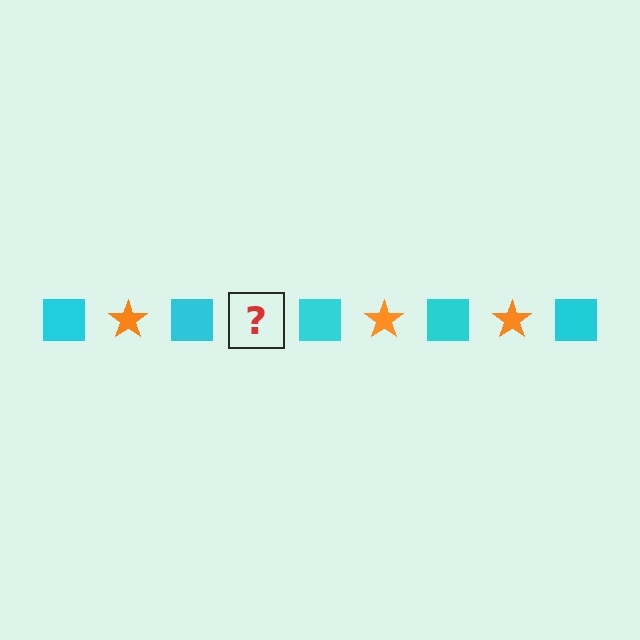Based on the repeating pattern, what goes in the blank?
The blank should be an orange star.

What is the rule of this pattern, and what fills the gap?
The rule is that the pattern alternates between cyan square and orange star. The gap should be filled with an orange star.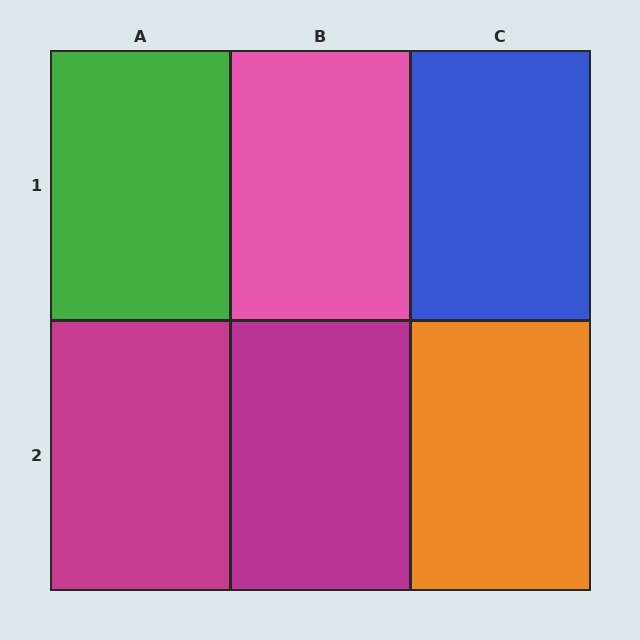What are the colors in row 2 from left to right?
Magenta, magenta, orange.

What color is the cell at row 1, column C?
Blue.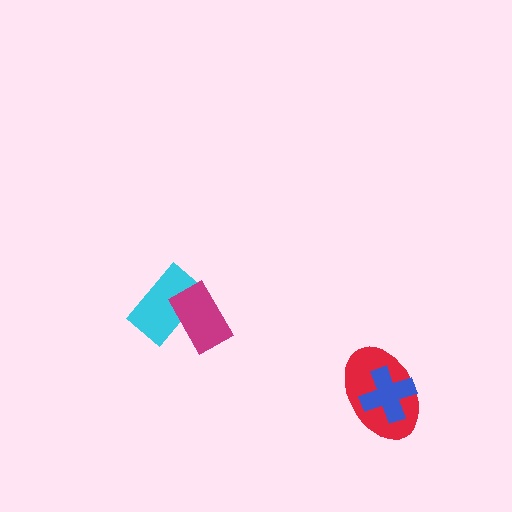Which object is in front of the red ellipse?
The blue cross is in front of the red ellipse.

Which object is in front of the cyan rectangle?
The magenta rectangle is in front of the cyan rectangle.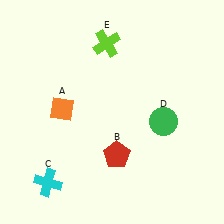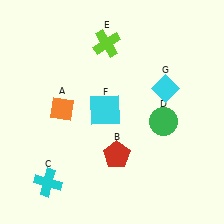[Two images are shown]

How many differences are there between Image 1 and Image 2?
There are 2 differences between the two images.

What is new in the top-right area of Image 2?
A cyan diamond (G) was added in the top-right area of Image 2.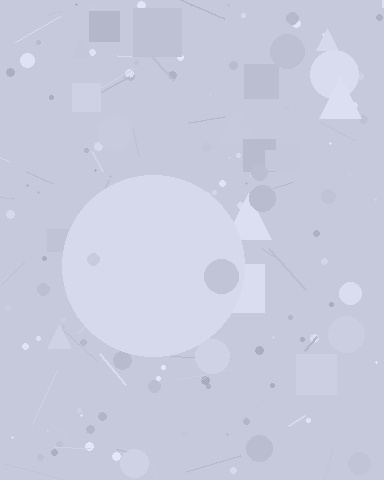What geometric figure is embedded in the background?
A circle is embedded in the background.